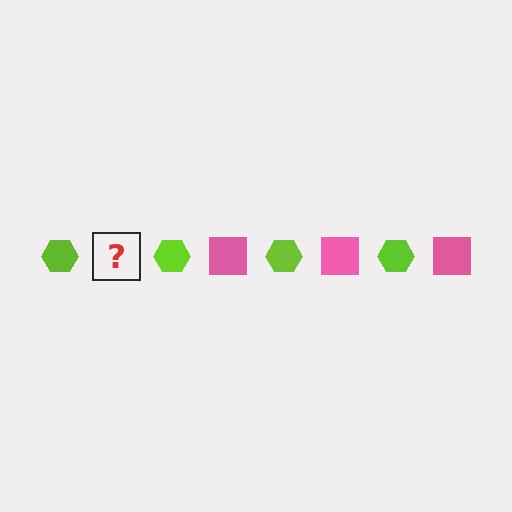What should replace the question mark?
The question mark should be replaced with a pink square.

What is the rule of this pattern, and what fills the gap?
The rule is that the pattern alternates between lime hexagon and pink square. The gap should be filled with a pink square.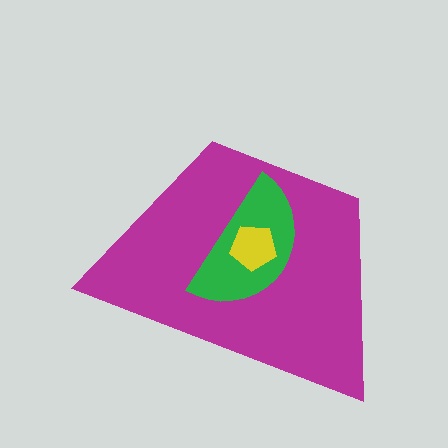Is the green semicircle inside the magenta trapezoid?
Yes.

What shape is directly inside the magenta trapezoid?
The green semicircle.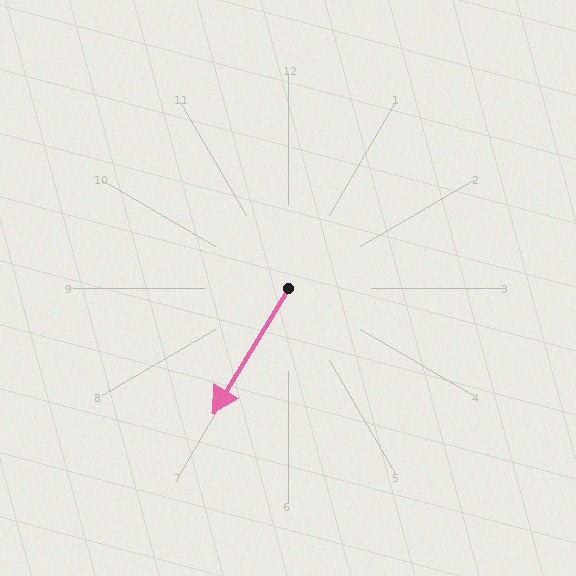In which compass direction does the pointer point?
Southwest.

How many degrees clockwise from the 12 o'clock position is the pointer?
Approximately 211 degrees.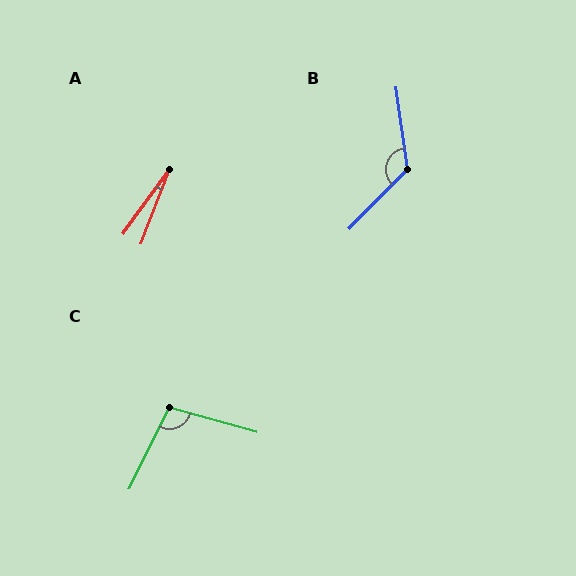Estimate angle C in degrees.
Approximately 101 degrees.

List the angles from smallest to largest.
A (15°), C (101°), B (128°).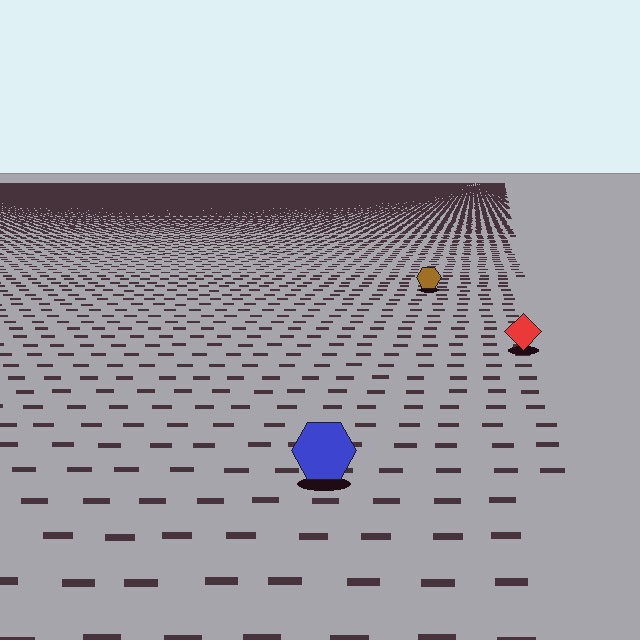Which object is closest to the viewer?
The blue hexagon is closest. The texture marks near it are larger and more spread out.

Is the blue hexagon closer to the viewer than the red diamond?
Yes. The blue hexagon is closer — you can tell from the texture gradient: the ground texture is coarser near it.